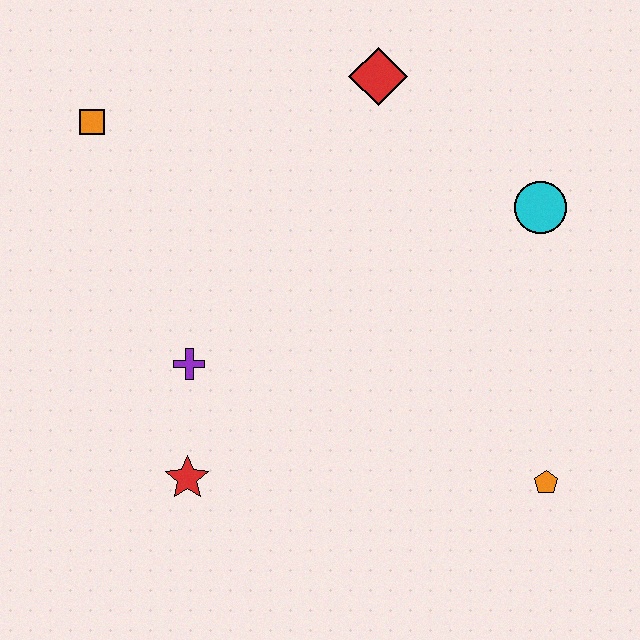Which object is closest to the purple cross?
The red star is closest to the purple cross.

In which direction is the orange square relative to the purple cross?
The orange square is above the purple cross.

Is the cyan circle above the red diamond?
No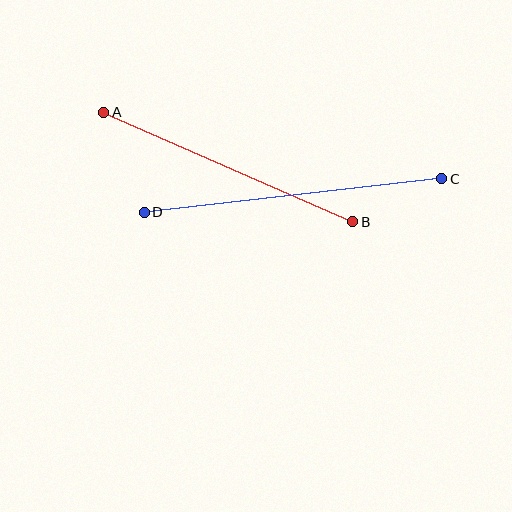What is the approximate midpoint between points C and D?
The midpoint is at approximately (293, 196) pixels.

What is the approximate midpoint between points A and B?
The midpoint is at approximately (228, 167) pixels.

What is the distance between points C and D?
The distance is approximately 299 pixels.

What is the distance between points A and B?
The distance is approximately 272 pixels.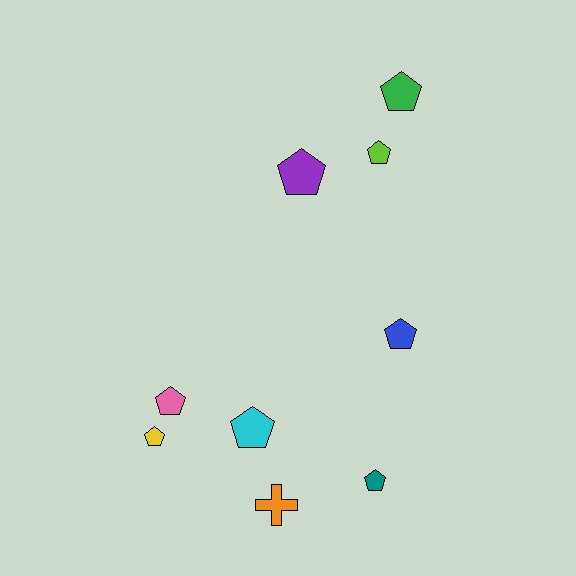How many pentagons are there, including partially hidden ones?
There are 8 pentagons.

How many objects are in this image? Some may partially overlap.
There are 9 objects.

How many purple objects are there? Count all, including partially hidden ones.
There is 1 purple object.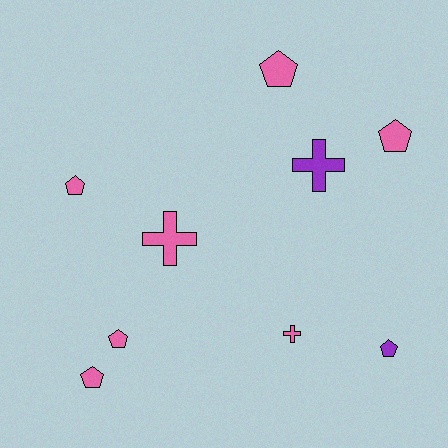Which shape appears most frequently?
Pentagon, with 6 objects.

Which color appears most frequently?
Pink, with 7 objects.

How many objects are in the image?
There are 9 objects.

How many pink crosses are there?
There are 2 pink crosses.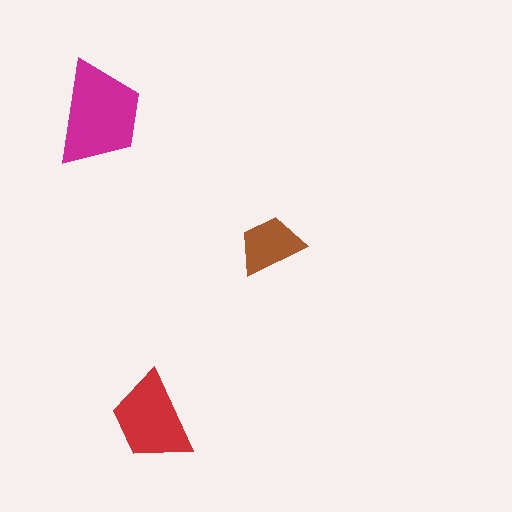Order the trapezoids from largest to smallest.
the magenta one, the red one, the brown one.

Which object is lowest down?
The red trapezoid is bottommost.